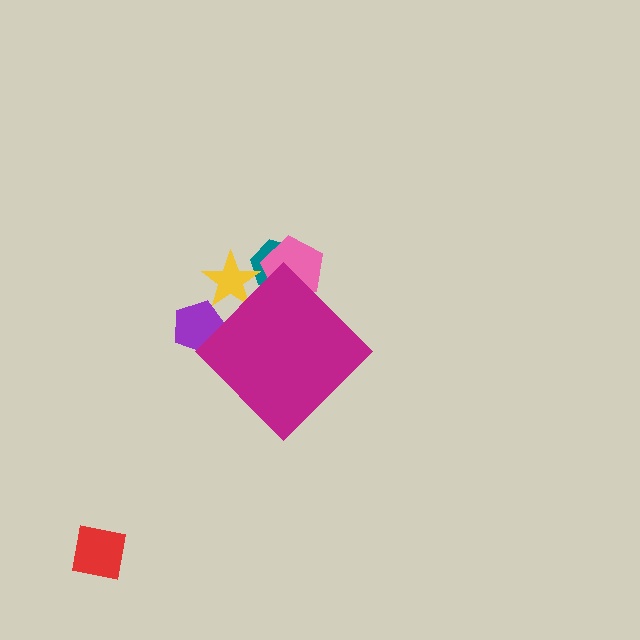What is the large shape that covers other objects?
A magenta diamond.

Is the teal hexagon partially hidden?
Yes, the teal hexagon is partially hidden behind the magenta diamond.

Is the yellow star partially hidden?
Yes, the yellow star is partially hidden behind the magenta diamond.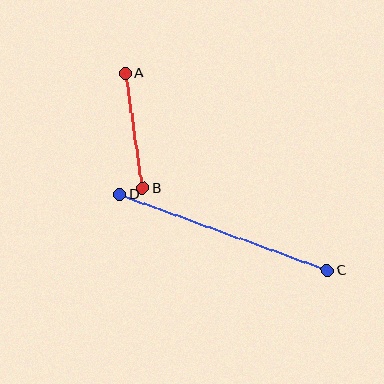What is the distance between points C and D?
The distance is approximately 221 pixels.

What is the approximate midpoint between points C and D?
The midpoint is at approximately (223, 233) pixels.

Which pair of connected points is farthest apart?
Points C and D are farthest apart.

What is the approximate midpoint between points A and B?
The midpoint is at approximately (134, 131) pixels.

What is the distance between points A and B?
The distance is approximately 117 pixels.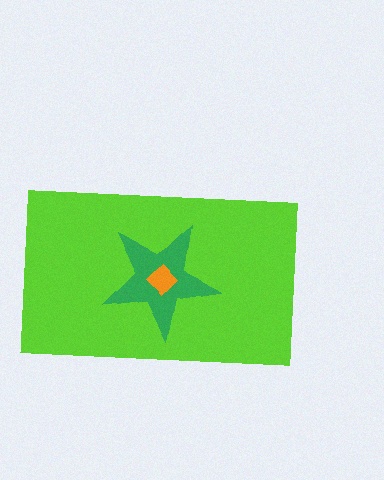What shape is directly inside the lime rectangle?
The green star.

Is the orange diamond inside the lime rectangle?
Yes.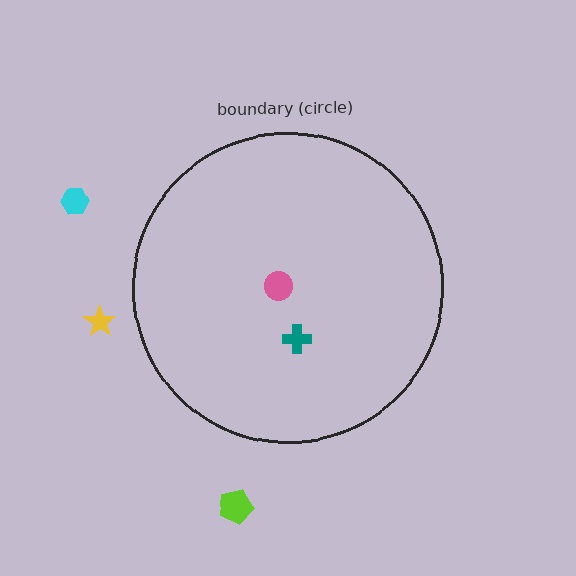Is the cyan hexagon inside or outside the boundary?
Outside.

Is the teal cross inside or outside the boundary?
Inside.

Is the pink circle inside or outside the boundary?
Inside.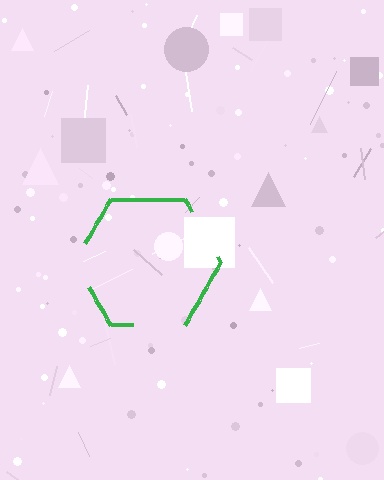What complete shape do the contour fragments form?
The contour fragments form a hexagon.